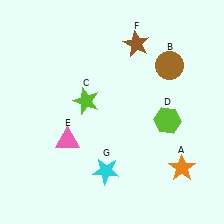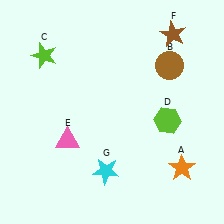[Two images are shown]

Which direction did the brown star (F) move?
The brown star (F) moved right.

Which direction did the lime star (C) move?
The lime star (C) moved up.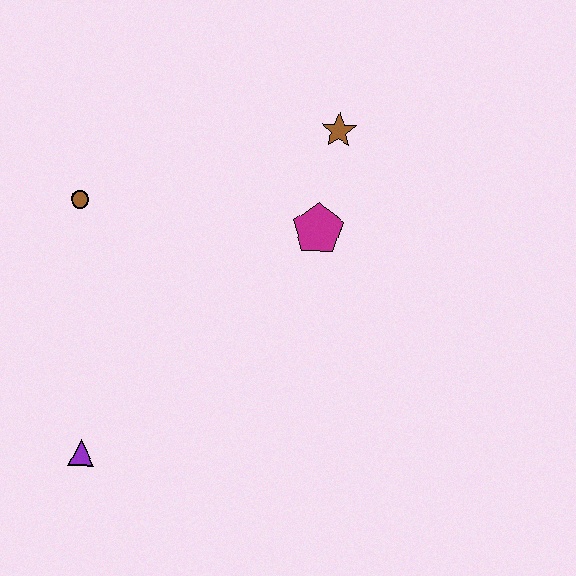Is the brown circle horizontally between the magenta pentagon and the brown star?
No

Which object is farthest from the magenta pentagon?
The purple triangle is farthest from the magenta pentagon.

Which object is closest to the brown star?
The magenta pentagon is closest to the brown star.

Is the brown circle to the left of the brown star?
Yes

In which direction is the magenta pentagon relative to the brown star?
The magenta pentagon is below the brown star.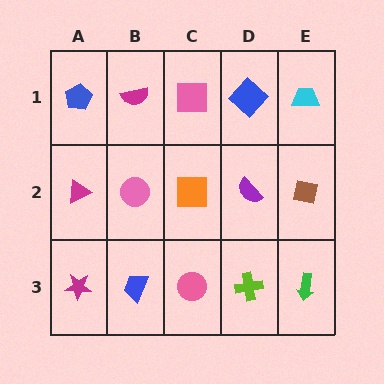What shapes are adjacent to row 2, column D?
A blue diamond (row 1, column D), a lime cross (row 3, column D), an orange square (row 2, column C), a brown square (row 2, column E).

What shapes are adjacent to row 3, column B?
A pink circle (row 2, column B), a magenta star (row 3, column A), a pink circle (row 3, column C).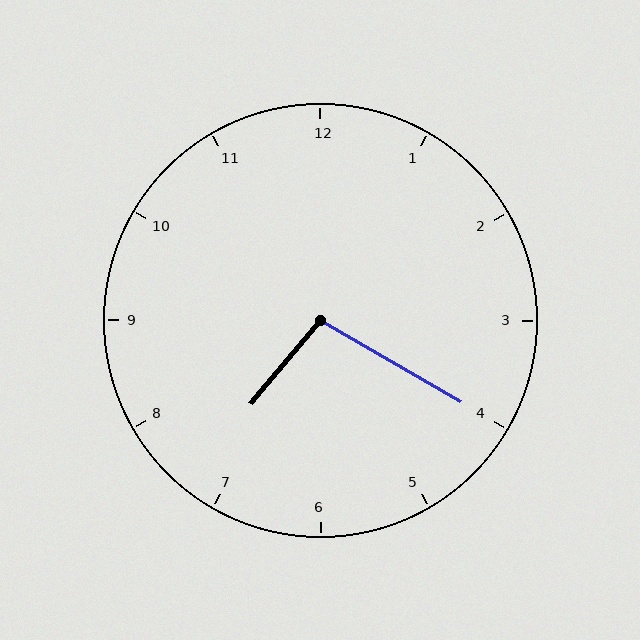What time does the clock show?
7:20.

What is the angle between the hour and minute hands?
Approximately 100 degrees.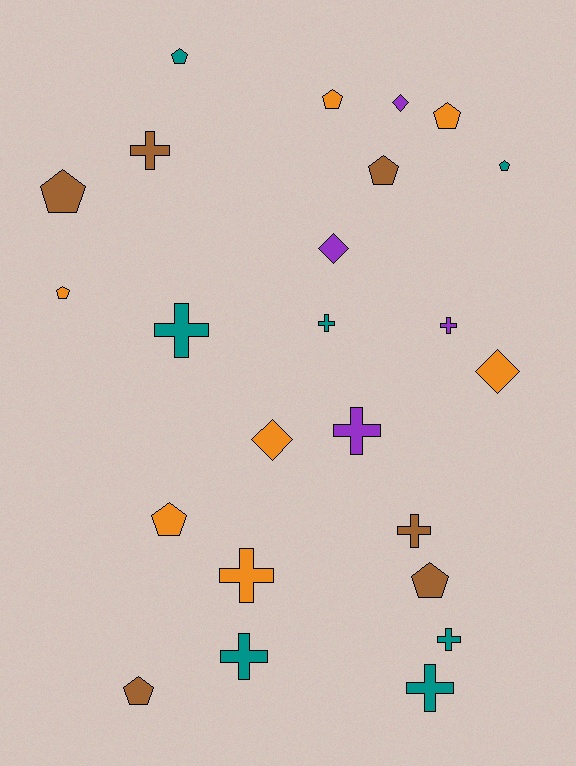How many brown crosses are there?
There are 2 brown crosses.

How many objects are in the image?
There are 24 objects.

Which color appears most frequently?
Orange, with 7 objects.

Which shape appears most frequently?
Cross, with 10 objects.